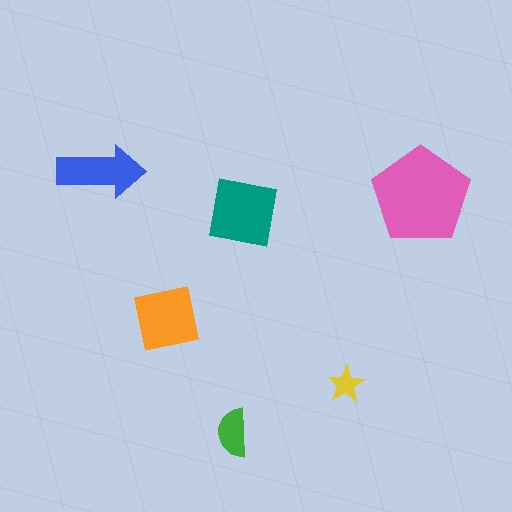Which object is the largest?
The pink pentagon.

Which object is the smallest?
The yellow star.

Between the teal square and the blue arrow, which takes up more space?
The teal square.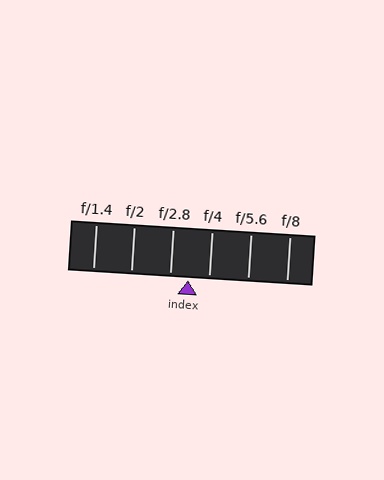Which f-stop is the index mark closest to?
The index mark is closest to f/2.8.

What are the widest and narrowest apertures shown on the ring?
The widest aperture shown is f/1.4 and the narrowest is f/8.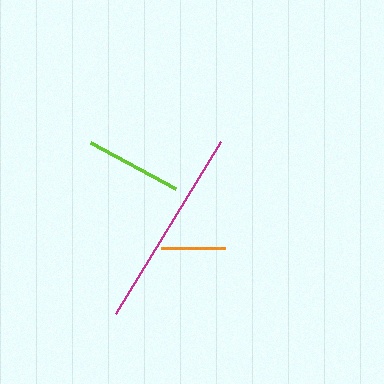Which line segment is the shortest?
The orange line is the shortest at approximately 64 pixels.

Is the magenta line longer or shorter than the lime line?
The magenta line is longer than the lime line.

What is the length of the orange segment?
The orange segment is approximately 64 pixels long.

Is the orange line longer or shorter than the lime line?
The lime line is longer than the orange line.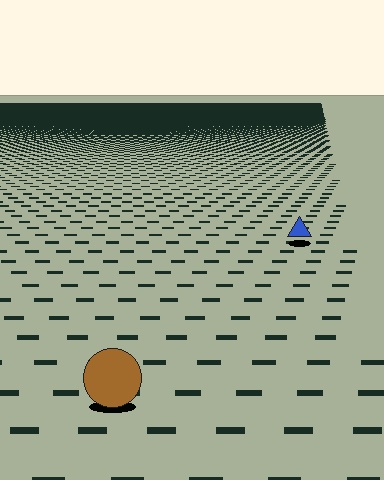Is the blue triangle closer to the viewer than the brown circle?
No. The brown circle is closer — you can tell from the texture gradient: the ground texture is coarser near it.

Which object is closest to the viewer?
The brown circle is closest. The texture marks near it are larger and more spread out.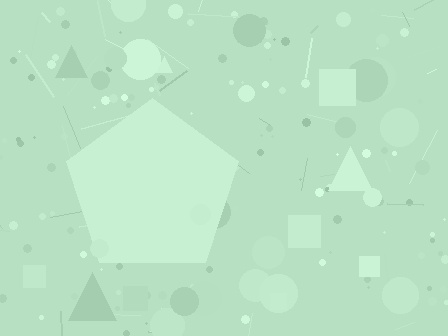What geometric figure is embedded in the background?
A pentagon is embedded in the background.